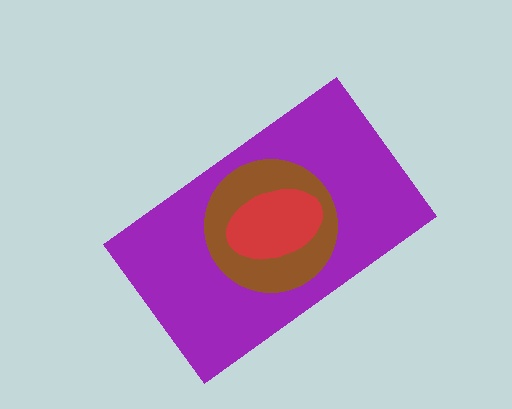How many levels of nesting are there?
3.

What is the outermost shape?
The purple rectangle.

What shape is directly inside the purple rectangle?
The brown circle.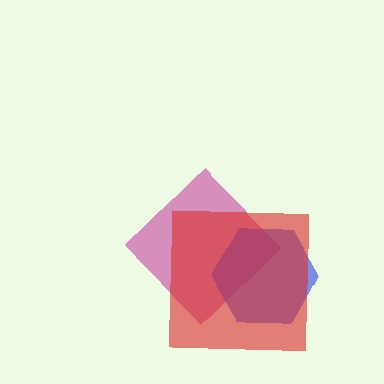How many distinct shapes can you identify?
There are 3 distinct shapes: a magenta diamond, a blue hexagon, a red square.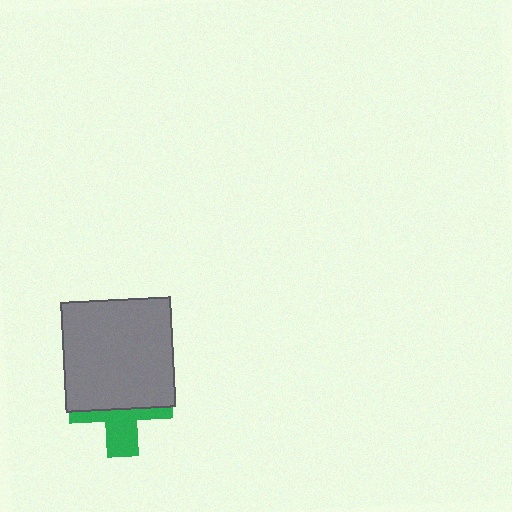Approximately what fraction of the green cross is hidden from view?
Roughly 61% of the green cross is hidden behind the gray square.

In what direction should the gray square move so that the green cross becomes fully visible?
The gray square should move up. That is the shortest direction to clear the overlap and leave the green cross fully visible.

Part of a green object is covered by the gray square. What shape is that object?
It is a cross.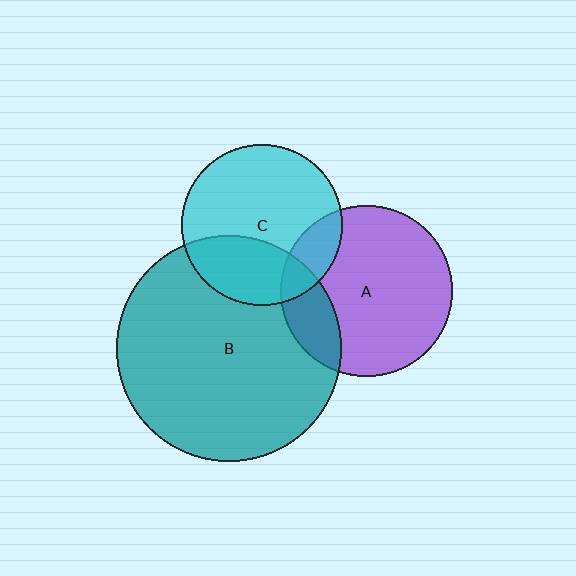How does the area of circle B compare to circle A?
Approximately 1.7 times.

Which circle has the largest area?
Circle B (teal).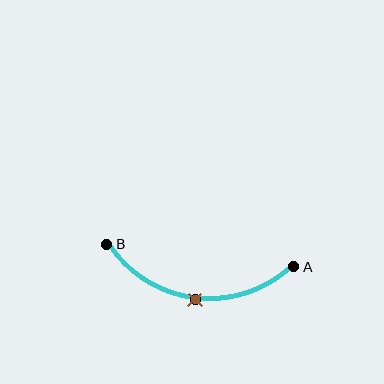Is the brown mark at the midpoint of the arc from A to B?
Yes. The brown mark lies on the arc at equal arc-length from both A and B — it is the arc midpoint.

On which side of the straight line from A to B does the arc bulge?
The arc bulges below the straight line connecting A and B.